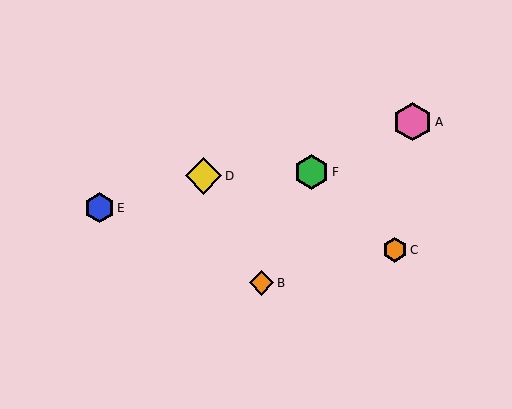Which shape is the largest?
The pink hexagon (labeled A) is the largest.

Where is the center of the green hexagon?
The center of the green hexagon is at (311, 172).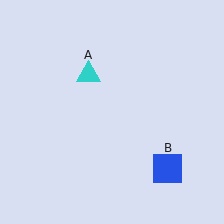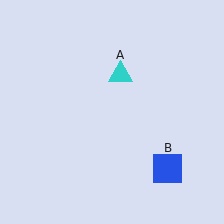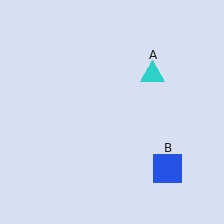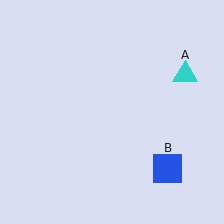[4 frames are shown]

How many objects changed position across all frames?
1 object changed position: cyan triangle (object A).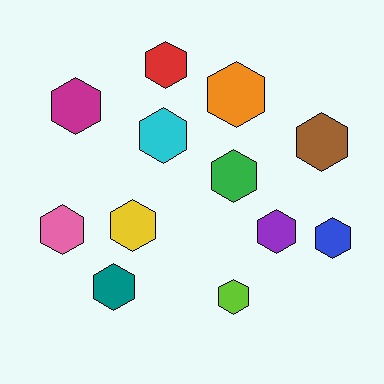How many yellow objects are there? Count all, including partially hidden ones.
There is 1 yellow object.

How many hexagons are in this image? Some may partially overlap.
There are 12 hexagons.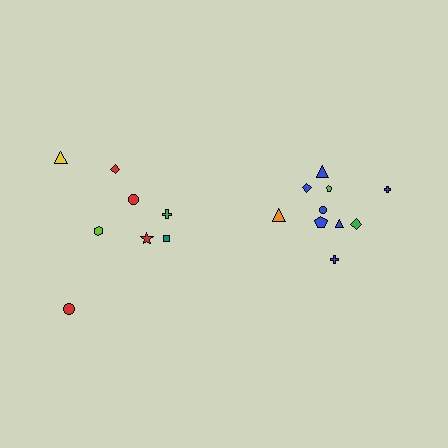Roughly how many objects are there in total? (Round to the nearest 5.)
Roughly 20 objects in total.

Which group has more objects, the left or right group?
The right group.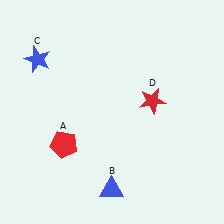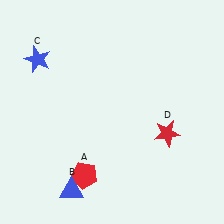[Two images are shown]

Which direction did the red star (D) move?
The red star (D) moved down.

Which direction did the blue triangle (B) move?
The blue triangle (B) moved left.